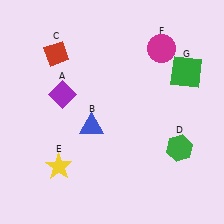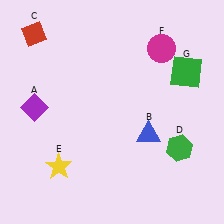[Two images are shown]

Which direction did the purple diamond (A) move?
The purple diamond (A) moved left.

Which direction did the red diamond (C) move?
The red diamond (C) moved left.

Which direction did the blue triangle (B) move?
The blue triangle (B) moved right.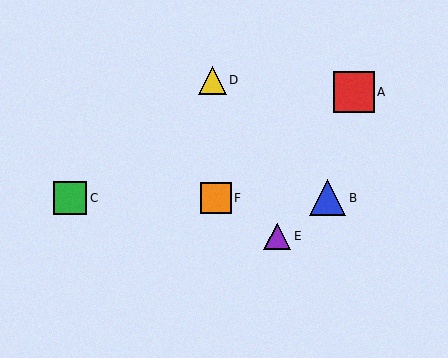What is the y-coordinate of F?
Object F is at y≈198.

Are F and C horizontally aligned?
Yes, both are at y≈198.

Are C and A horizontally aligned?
No, C is at y≈198 and A is at y≈92.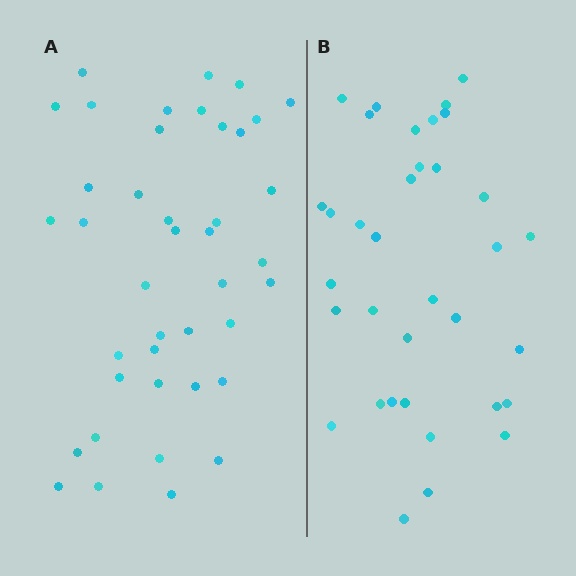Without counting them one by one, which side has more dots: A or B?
Region A (the left region) has more dots.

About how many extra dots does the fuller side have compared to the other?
Region A has about 6 more dots than region B.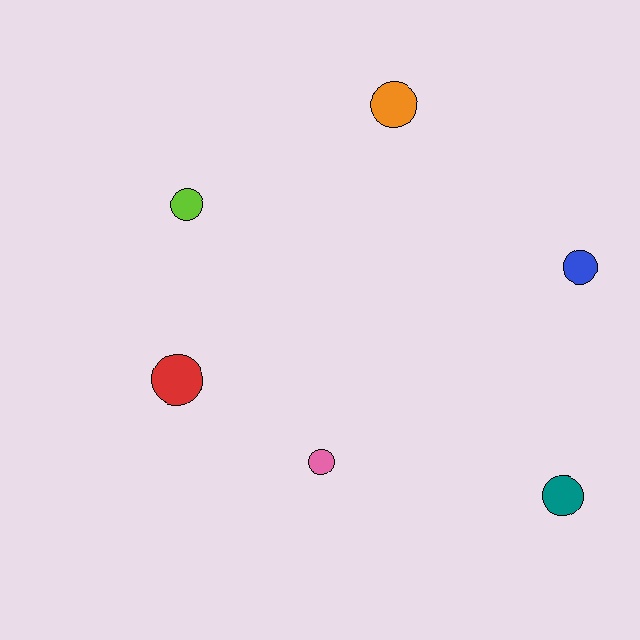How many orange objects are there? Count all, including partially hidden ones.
There is 1 orange object.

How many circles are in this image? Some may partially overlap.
There are 6 circles.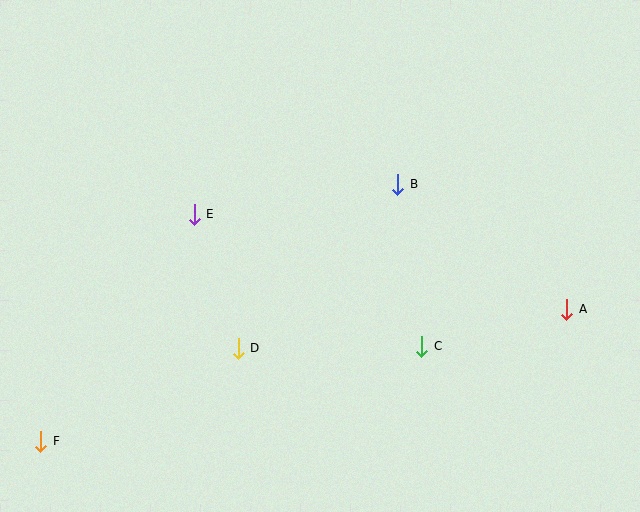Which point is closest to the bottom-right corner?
Point A is closest to the bottom-right corner.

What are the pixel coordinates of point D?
Point D is at (238, 348).